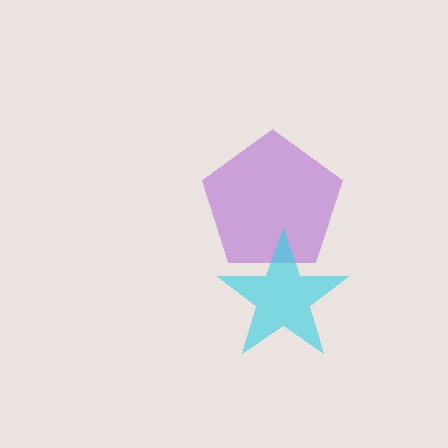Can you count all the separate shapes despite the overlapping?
Yes, there are 2 separate shapes.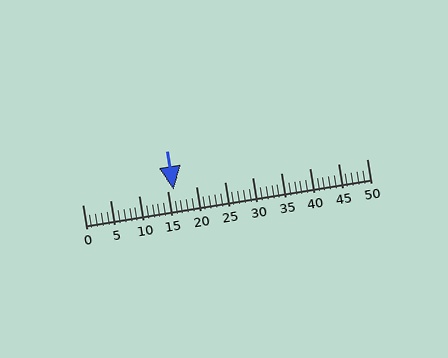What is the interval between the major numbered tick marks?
The major tick marks are spaced 5 units apart.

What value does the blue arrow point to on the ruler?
The blue arrow points to approximately 16.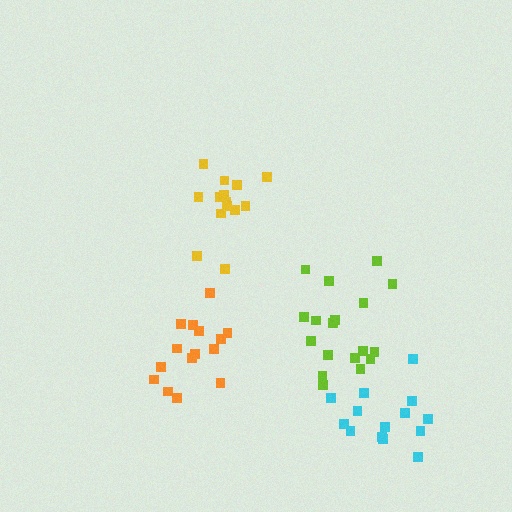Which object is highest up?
The yellow cluster is topmost.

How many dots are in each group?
Group 1: 18 dots, Group 2: 14 dots, Group 3: 14 dots, Group 4: 15 dots (61 total).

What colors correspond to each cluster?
The clusters are colored: lime, cyan, yellow, orange.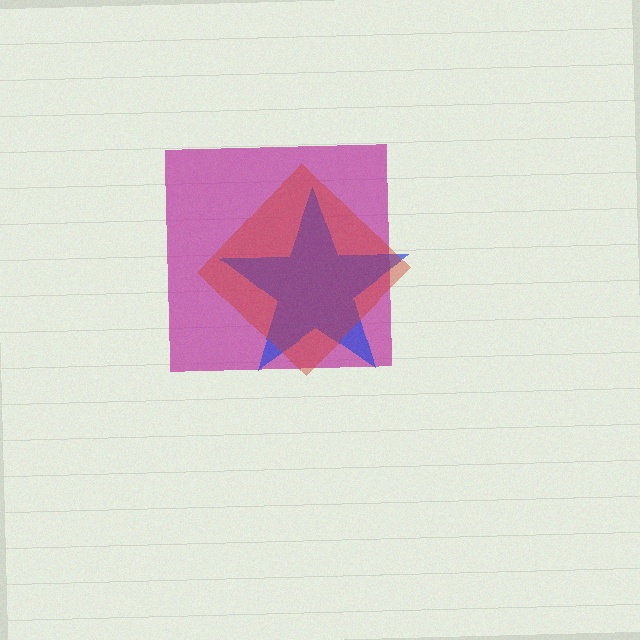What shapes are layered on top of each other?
The layered shapes are: a magenta square, a blue star, a red diamond.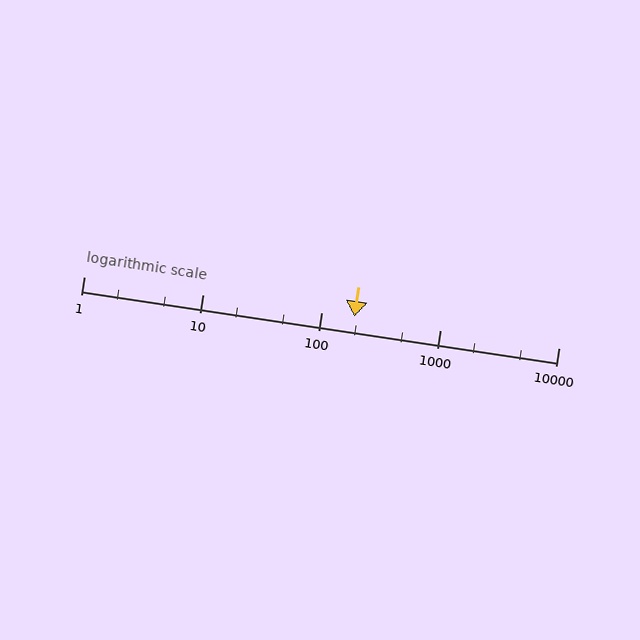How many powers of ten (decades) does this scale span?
The scale spans 4 decades, from 1 to 10000.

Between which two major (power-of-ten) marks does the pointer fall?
The pointer is between 100 and 1000.